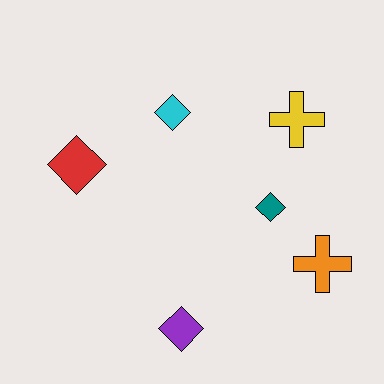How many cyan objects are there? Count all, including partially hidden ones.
There is 1 cyan object.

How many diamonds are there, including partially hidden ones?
There are 4 diamonds.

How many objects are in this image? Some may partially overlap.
There are 6 objects.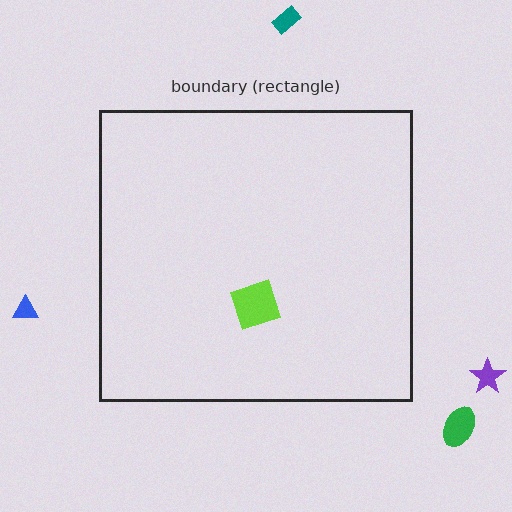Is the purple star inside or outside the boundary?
Outside.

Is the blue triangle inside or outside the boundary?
Outside.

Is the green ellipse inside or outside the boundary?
Outside.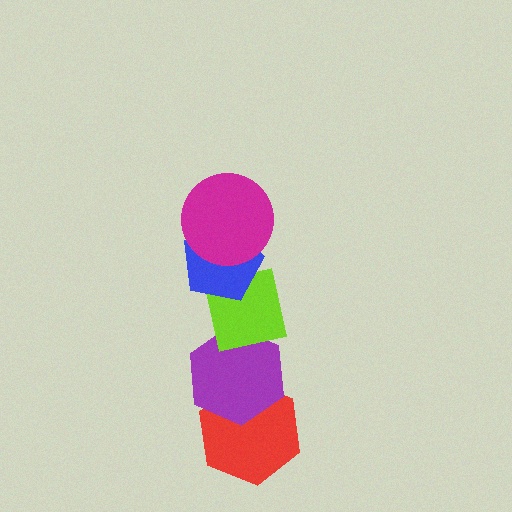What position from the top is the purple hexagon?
The purple hexagon is 4th from the top.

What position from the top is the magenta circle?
The magenta circle is 1st from the top.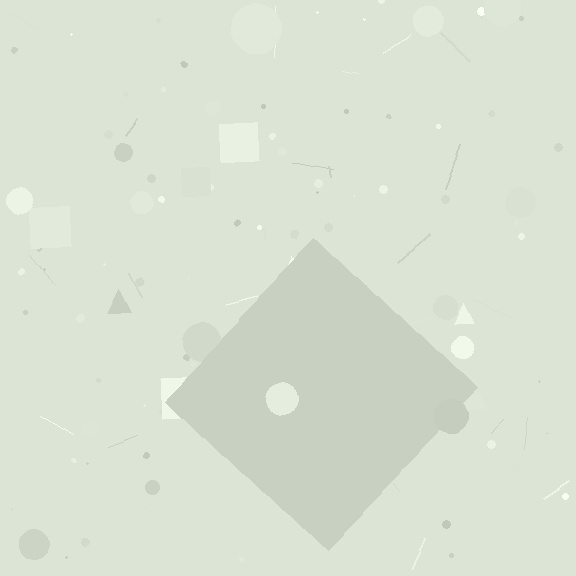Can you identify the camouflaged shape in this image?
The camouflaged shape is a diamond.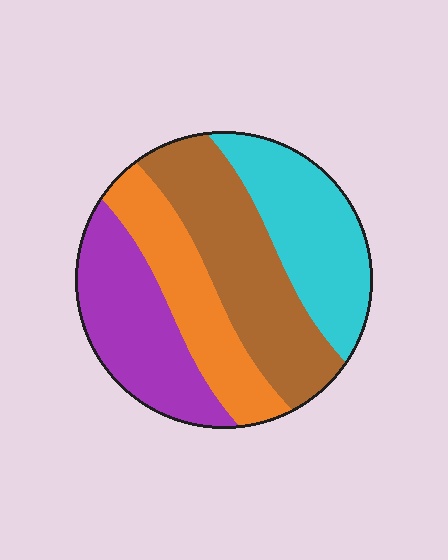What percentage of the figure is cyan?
Cyan takes up less than a quarter of the figure.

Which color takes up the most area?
Brown, at roughly 30%.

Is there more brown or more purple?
Brown.